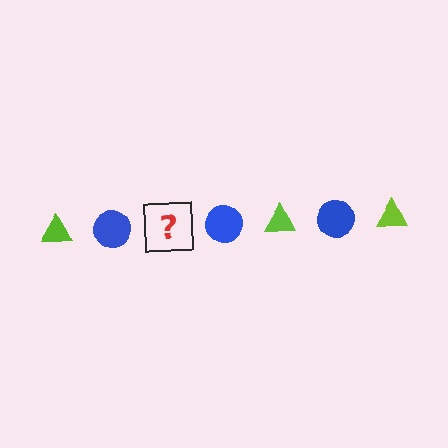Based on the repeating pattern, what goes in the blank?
The blank should be a lime triangle.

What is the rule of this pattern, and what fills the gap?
The rule is that the pattern alternates between lime triangle and blue circle. The gap should be filled with a lime triangle.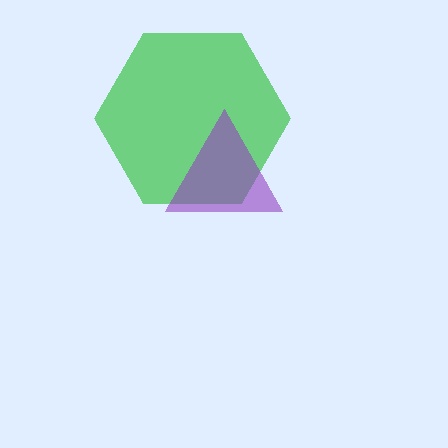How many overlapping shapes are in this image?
There are 2 overlapping shapes in the image.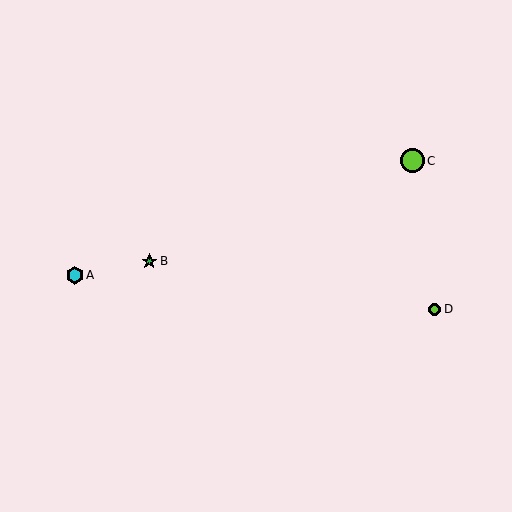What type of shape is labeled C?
Shape C is a lime circle.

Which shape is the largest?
The lime circle (labeled C) is the largest.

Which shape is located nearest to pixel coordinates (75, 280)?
The cyan hexagon (labeled A) at (75, 275) is nearest to that location.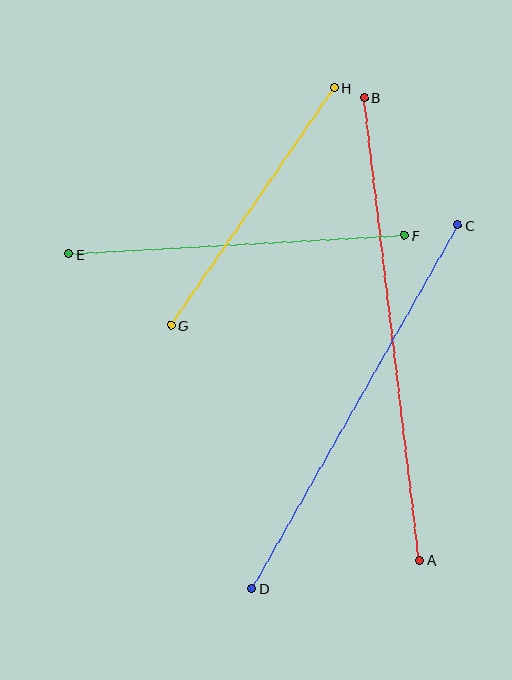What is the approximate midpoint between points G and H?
The midpoint is at approximately (253, 206) pixels.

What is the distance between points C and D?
The distance is approximately 418 pixels.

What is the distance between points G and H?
The distance is approximately 289 pixels.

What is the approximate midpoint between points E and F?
The midpoint is at approximately (237, 244) pixels.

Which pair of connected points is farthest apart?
Points A and B are farthest apart.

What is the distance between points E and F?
The distance is approximately 336 pixels.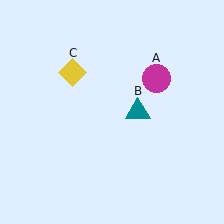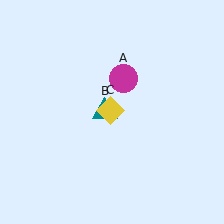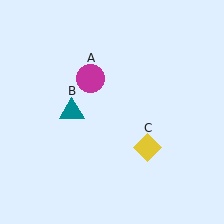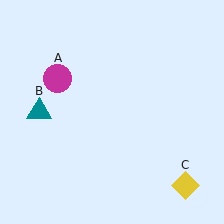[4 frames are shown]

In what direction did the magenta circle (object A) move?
The magenta circle (object A) moved left.